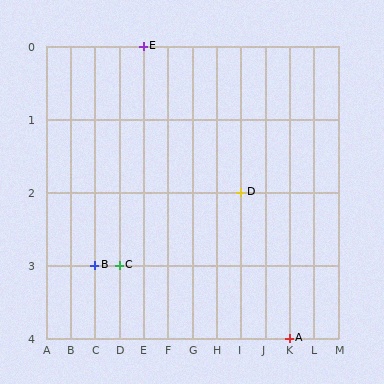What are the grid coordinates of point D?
Point D is at grid coordinates (I, 2).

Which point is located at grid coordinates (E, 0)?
Point E is at (E, 0).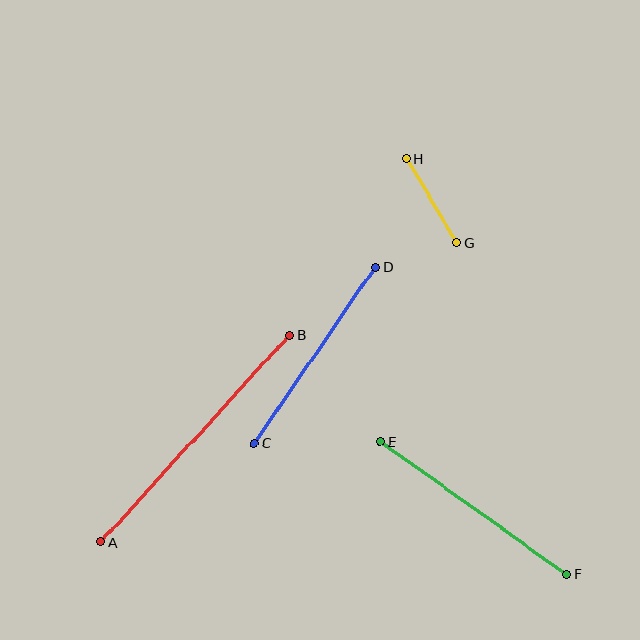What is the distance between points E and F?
The distance is approximately 229 pixels.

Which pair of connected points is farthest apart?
Points A and B are farthest apart.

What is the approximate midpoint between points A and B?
The midpoint is at approximately (195, 439) pixels.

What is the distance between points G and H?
The distance is approximately 97 pixels.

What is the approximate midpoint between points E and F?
The midpoint is at approximately (474, 508) pixels.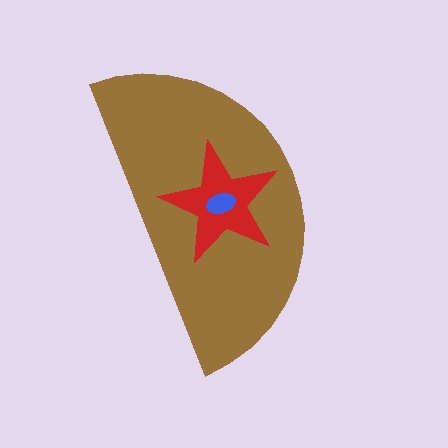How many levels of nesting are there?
3.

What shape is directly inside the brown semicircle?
The red star.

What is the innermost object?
The blue ellipse.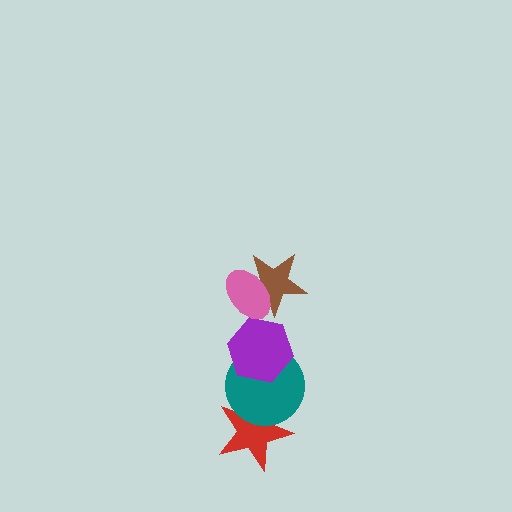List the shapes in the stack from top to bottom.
From top to bottom: the pink ellipse, the brown star, the purple hexagon, the teal circle, the red star.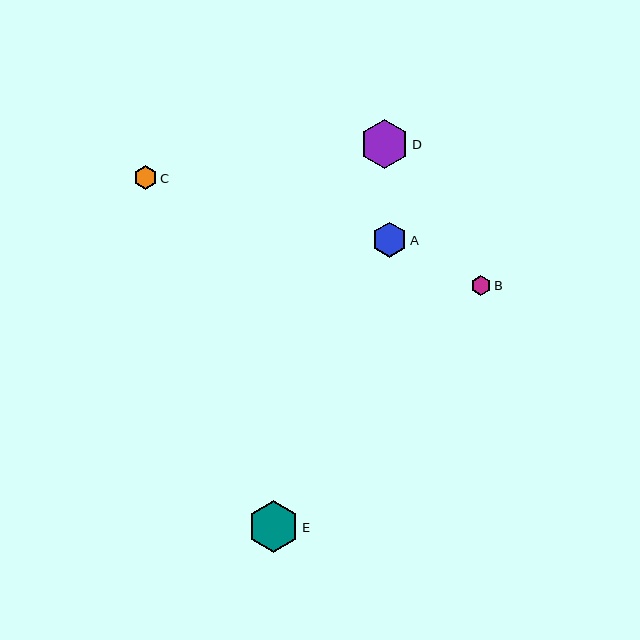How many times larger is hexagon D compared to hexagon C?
Hexagon D is approximately 2.1 times the size of hexagon C.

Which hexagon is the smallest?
Hexagon B is the smallest with a size of approximately 20 pixels.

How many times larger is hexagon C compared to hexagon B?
Hexagon C is approximately 1.2 times the size of hexagon B.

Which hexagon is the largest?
Hexagon E is the largest with a size of approximately 52 pixels.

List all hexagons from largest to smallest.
From largest to smallest: E, D, A, C, B.